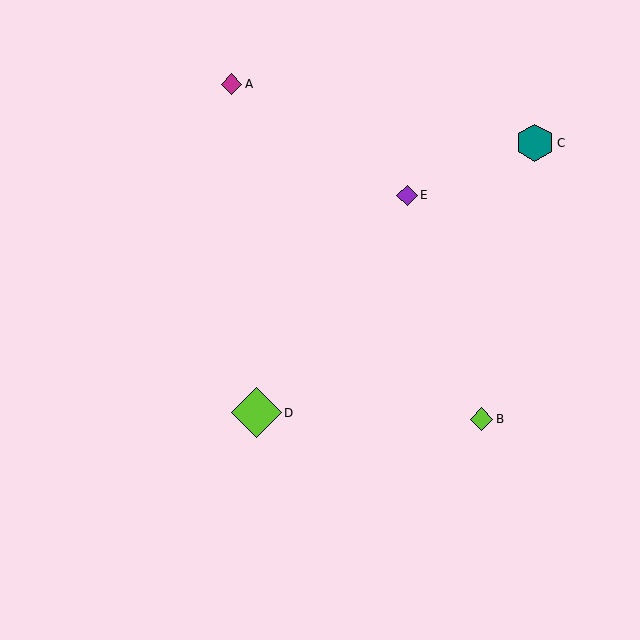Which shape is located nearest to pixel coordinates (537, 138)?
The teal hexagon (labeled C) at (535, 143) is nearest to that location.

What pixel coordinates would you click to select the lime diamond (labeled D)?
Click at (256, 413) to select the lime diamond D.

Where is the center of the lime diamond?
The center of the lime diamond is at (256, 413).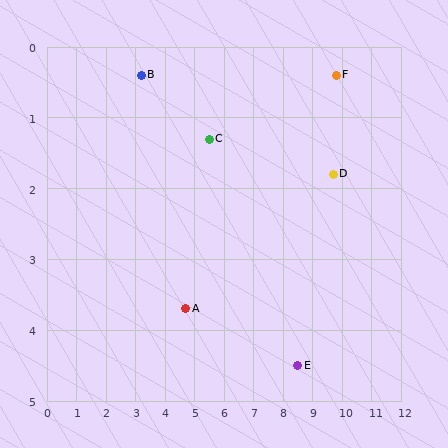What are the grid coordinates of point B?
Point B is at approximately (3.2, 0.4).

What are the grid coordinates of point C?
Point C is at approximately (5.5, 1.3).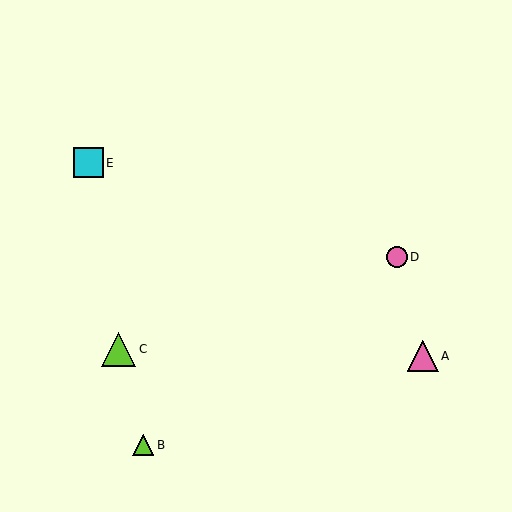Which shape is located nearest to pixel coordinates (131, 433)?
The lime triangle (labeled B) at (143, 445) is nearest to that location.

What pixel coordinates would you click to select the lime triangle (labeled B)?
Click at (143, 445) to select the lime triangle B.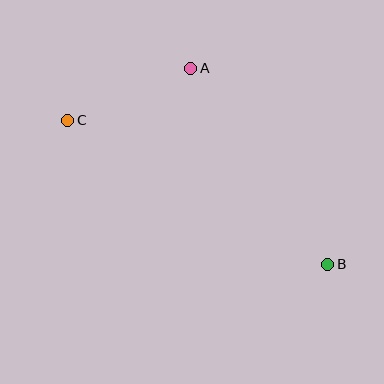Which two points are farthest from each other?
Points B and C are farthest from each other.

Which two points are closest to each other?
Points A and C are closest to each other.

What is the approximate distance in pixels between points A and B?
The distance between A and B is approximately 239 pixels.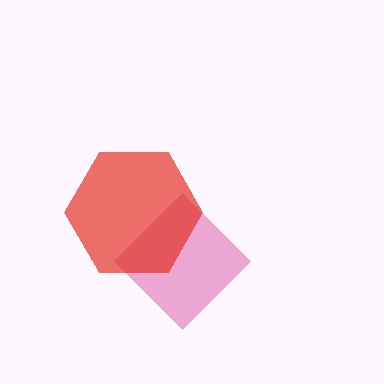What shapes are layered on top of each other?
The layered shapes are: a magenta diamond, a red hexagon.